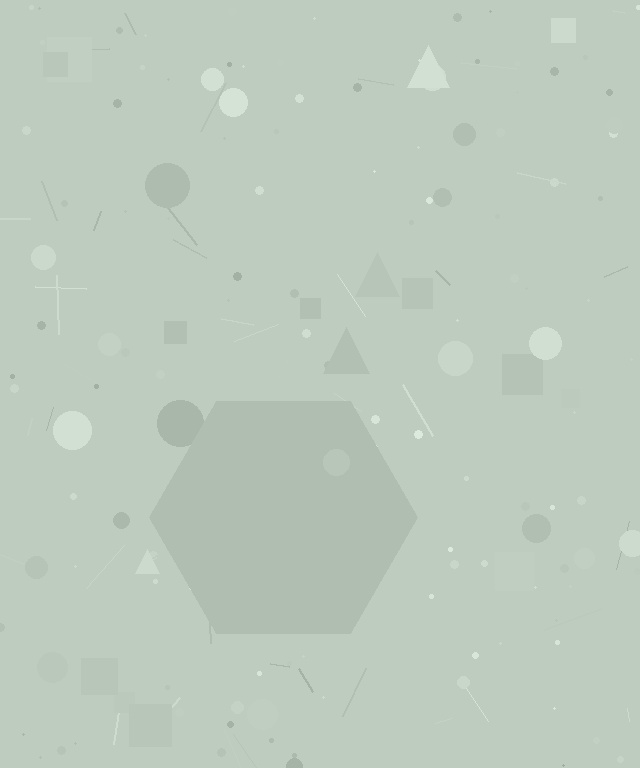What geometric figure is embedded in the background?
A hexagon is embedded in the background.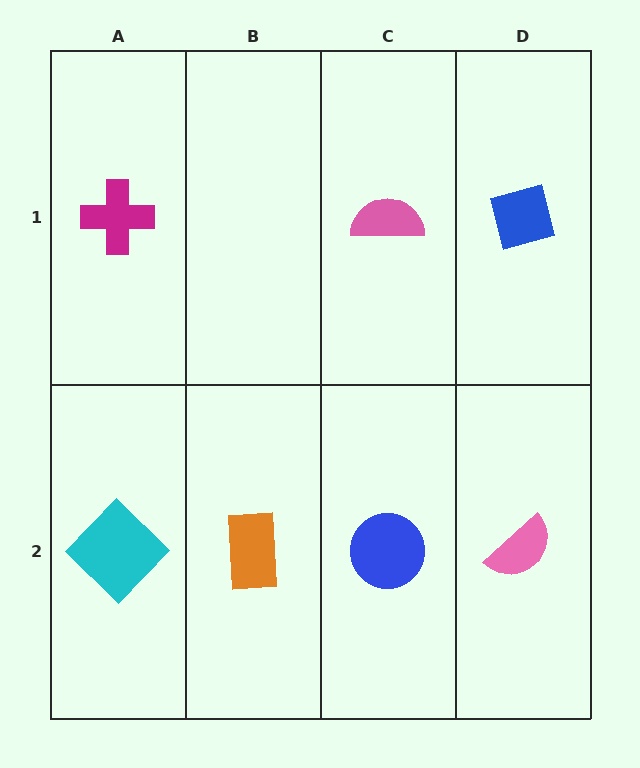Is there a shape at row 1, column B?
No, that cell is empty.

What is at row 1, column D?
A blue square.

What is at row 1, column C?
A pink semicircle.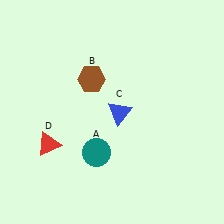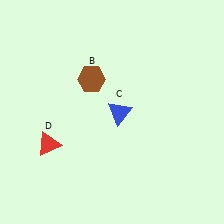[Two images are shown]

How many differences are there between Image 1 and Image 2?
There is 1 difference between the two images.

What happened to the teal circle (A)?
The teal circle (A) was removed in Image 2. It was in the bottom-left area of Image 1.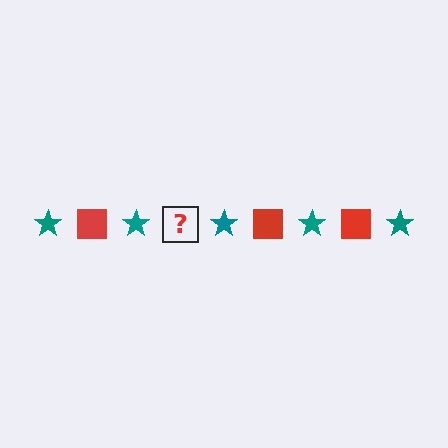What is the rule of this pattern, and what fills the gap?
The rule is that the pattern alternates between teal star and red square. The gap should be filled with a red square.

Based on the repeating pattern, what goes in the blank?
The blank should be a red square.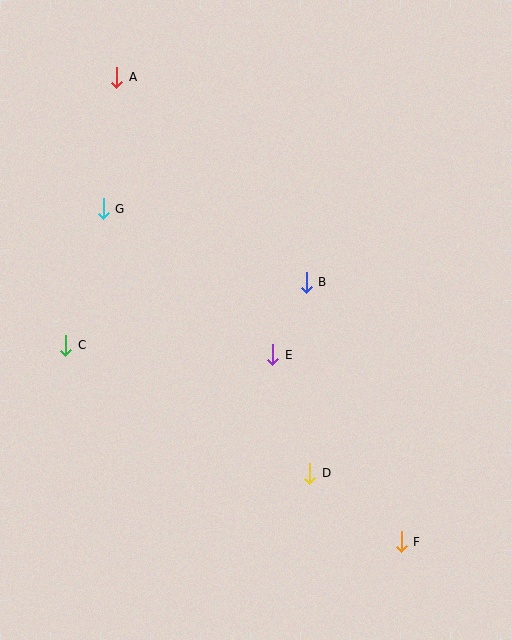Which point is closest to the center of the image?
Point E at (273, 355) is closest to the center.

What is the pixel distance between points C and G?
The distance between C and G is 141 pixels.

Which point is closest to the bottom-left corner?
Point C is closest to the bottom-left corner.